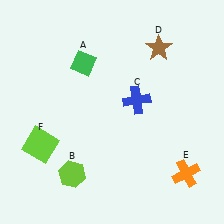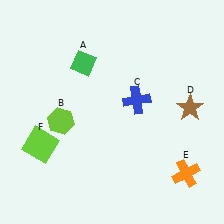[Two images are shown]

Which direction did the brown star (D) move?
The brown star (D) moved down.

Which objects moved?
The objects that moved are: the lime hexagon (B), the brown star (D).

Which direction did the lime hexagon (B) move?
The lime hexagon (B) moved up.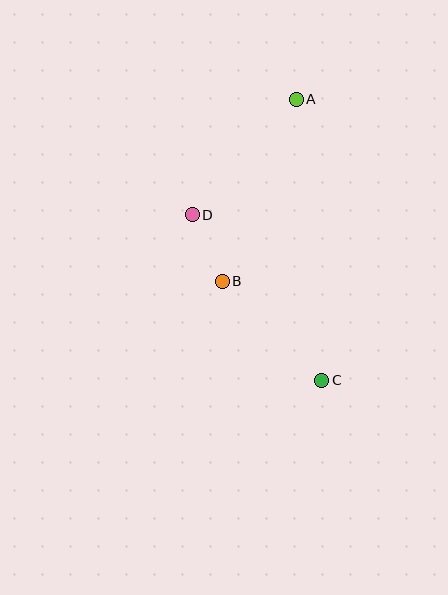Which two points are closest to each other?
Points B and D are closest to each other.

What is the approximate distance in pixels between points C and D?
The distance between C and D is approximately 210 pixels.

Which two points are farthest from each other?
Points A and C are farthest from each other.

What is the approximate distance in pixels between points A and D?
The distance between A and D is approximately 155 pixels.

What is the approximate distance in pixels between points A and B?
The distance between A and B is approximately 197 pixels.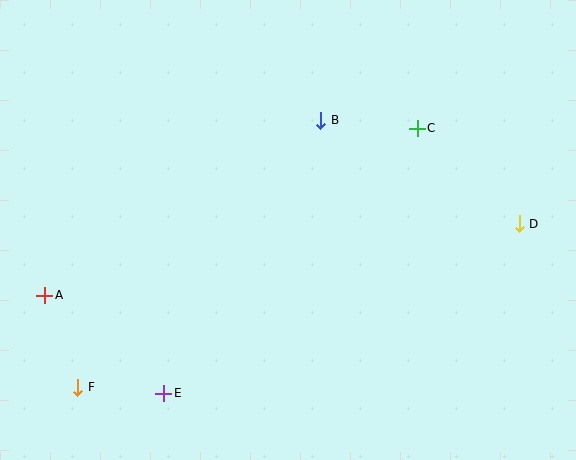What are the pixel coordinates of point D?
Point D is at (519, 224).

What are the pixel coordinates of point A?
Point A is at (45, 295).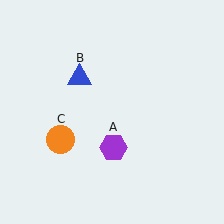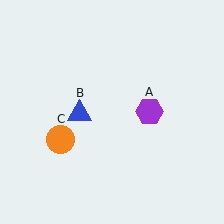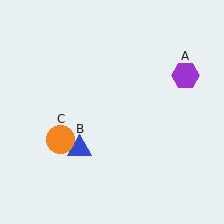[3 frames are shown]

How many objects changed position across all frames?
2 objects changed position: purple hexagon (object A), blue triangle (object B).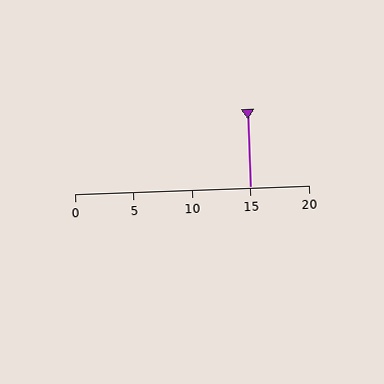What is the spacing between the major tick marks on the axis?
The major ticks are spaced 5 apart.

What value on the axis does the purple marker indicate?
The marker indicates approximately 15.